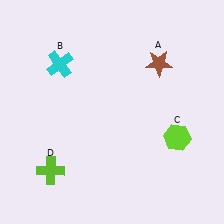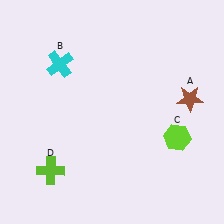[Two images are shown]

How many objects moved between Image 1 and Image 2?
1 object moved between the two images.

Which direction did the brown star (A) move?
The brown star (A) moved down.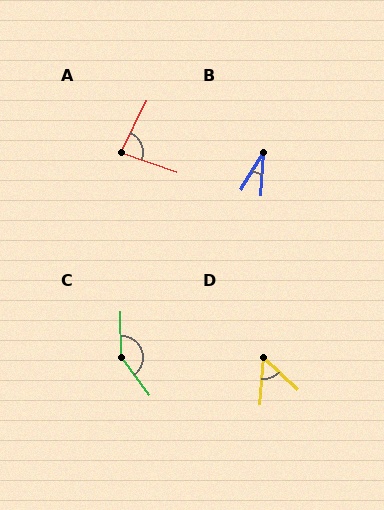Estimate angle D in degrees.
Approximately 52 degrees.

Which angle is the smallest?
B, at approximately 28 degrees.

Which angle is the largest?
C, at approximately 144 degrees.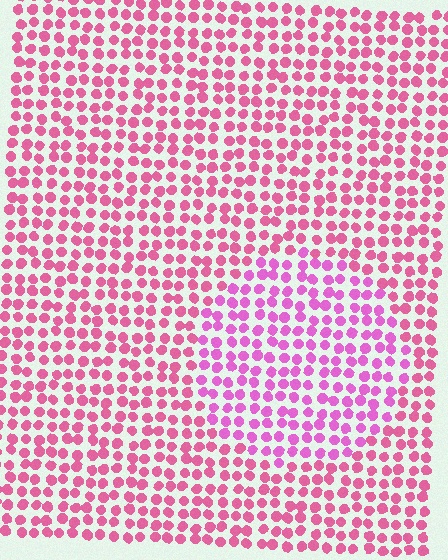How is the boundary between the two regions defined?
The boundary is defined purely by a slight shift in hue (about 24 degrees). Spacing, size, and orientation are identical on both sides.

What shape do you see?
I see a circle.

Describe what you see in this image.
The image is filled with small pink elements in a uniform arrangement. A circle-shaped region is visible where the elements are tinted to a slightly different hue, forming a subtle color boundary.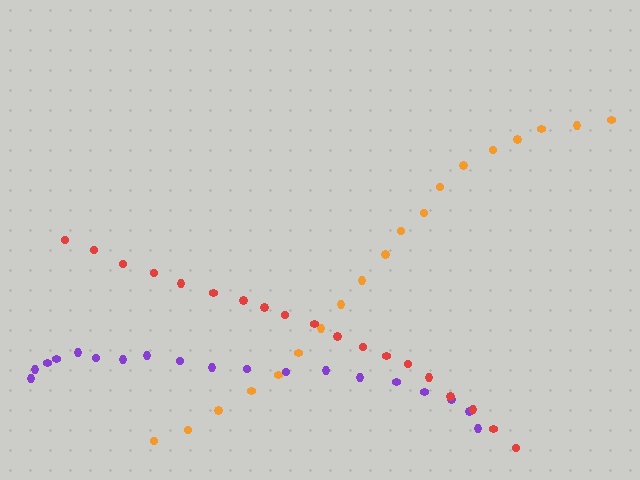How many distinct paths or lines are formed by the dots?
There are 3 distinct paths.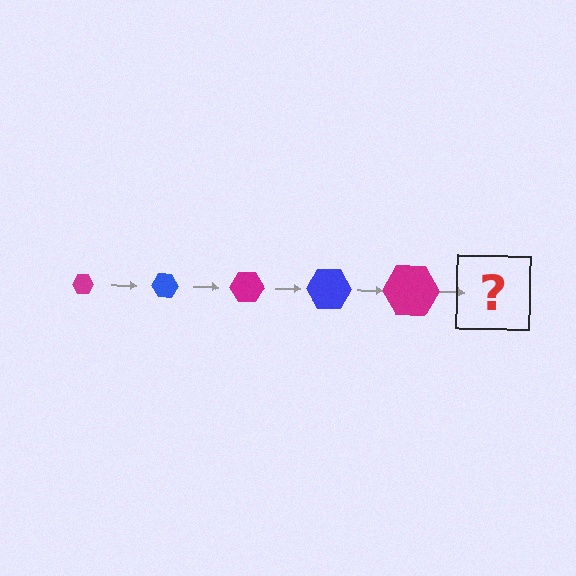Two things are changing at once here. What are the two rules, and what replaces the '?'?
The two rules are that the hexagon grows larger each step and the color cycles through magenta and blue. The '?' should be a blue hexagon, larger than the previous one.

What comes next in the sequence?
The next element should be a blue hexagon, larger than the previous one.